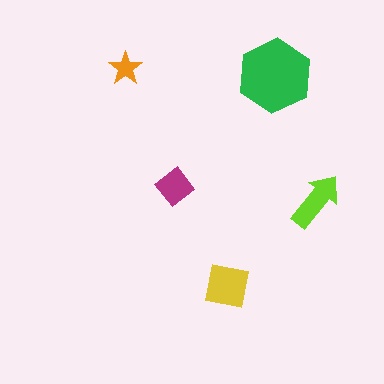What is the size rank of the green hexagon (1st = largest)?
1st.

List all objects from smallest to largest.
The orange star, the magenta diamond, the lime arrow, the yellow square, the green hexagon.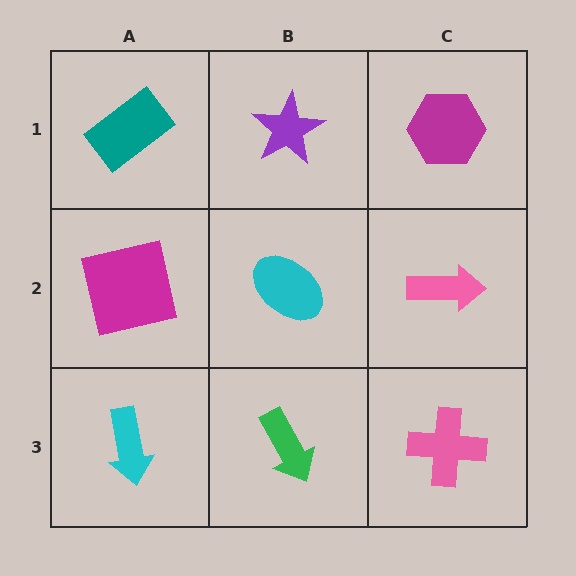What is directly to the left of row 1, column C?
A purple star.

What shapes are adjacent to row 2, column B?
A purple star (row 1, column B), a green arrow (row 3, column B), a magenta square (row 2, column A), a pink arrow (row 2, column C).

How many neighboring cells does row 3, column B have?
3.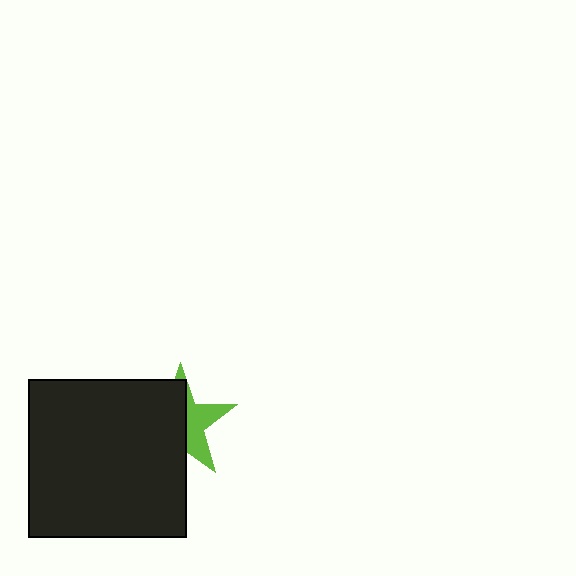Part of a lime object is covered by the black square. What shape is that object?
It is a star.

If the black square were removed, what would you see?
You would see the complete lime star.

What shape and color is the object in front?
The object in front is a black square.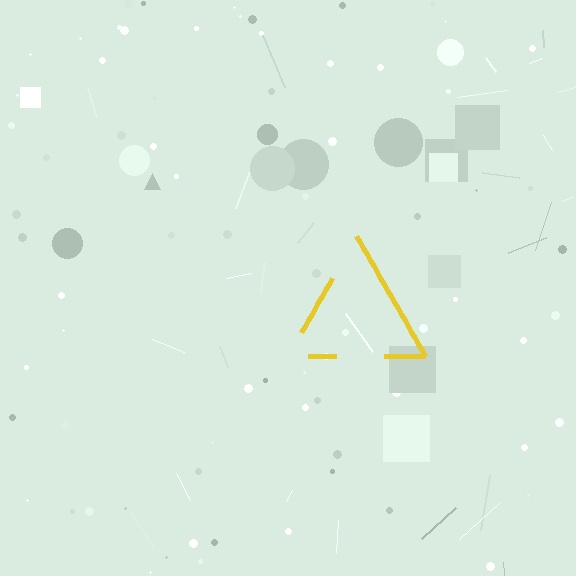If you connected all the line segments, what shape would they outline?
They would outline a triangle.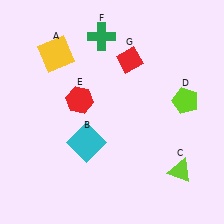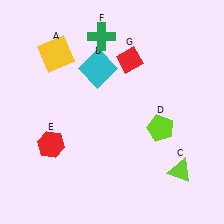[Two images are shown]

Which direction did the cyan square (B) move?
The cyan square (B) moved up.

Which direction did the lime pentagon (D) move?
The lime pentagon (D) moved down.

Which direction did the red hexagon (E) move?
The red hexagon (E) moved down.